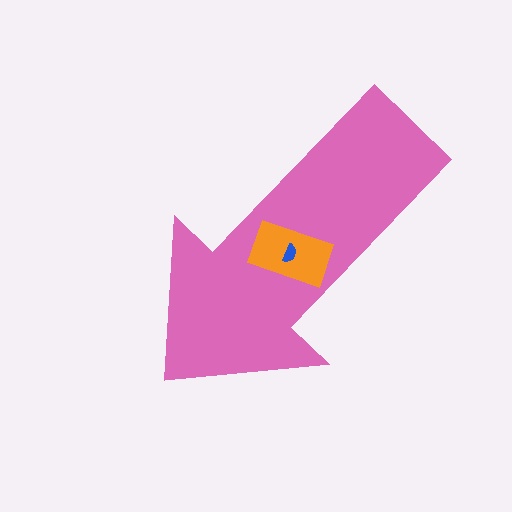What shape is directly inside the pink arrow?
The orange rectangle.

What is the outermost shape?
The pink arrow.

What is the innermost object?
The blue semicircle.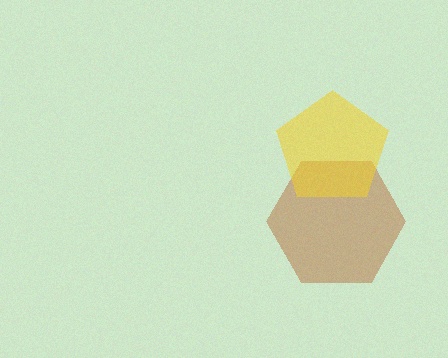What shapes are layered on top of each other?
The layered shapes are: a brown hexagon, a yellow pentagon.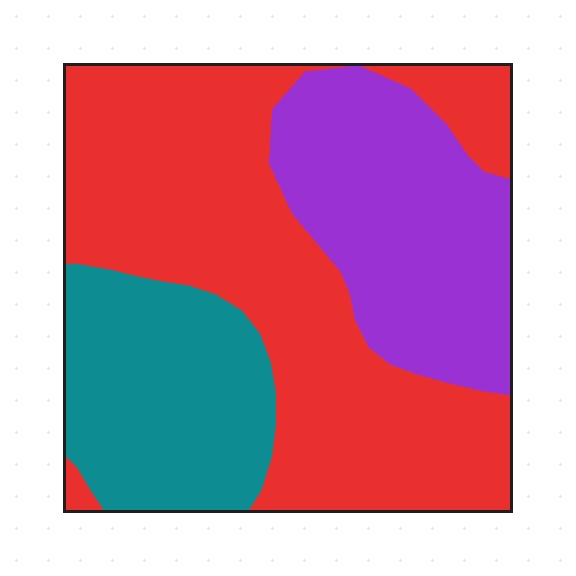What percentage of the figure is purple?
Purple takes up about one quarter (1/4) of the figure.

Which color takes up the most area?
Red, at roughly 50%.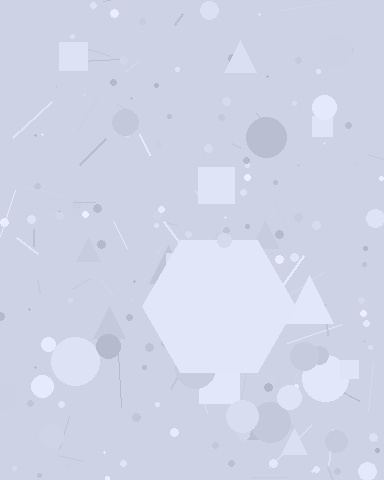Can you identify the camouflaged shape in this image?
The camouflaged shape is a hexagon.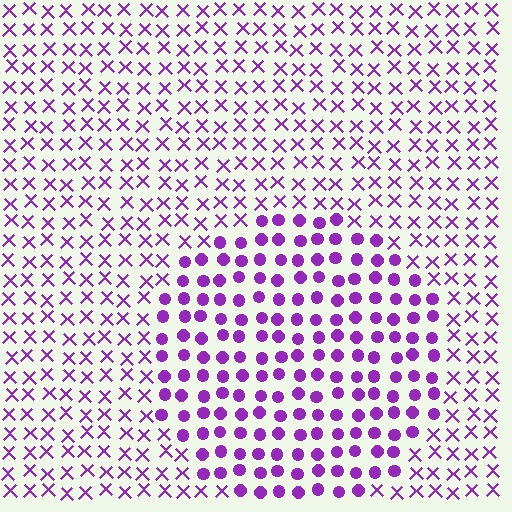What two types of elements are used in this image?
The image uses circles inside the circle region and X marks outside it.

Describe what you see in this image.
The image is filled with small purple elements arranged in a uniform grid. A circle-shaped region contains circles, while the surrounding area contains X marks. The boundary is defined purely by the change in element shape.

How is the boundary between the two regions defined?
The boundary is defined by a change in element shape: circles inside vs. X marks outside. All elements share the same color and spacing.